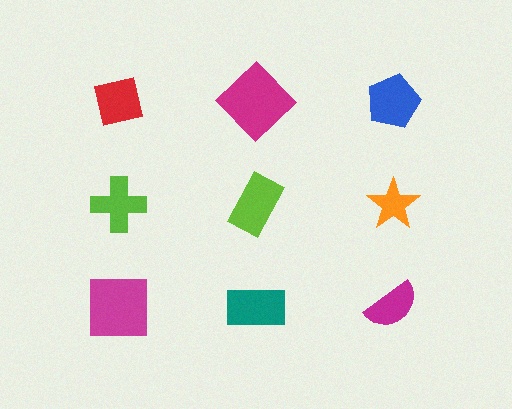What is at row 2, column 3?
An orange star.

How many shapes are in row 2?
3 shapes.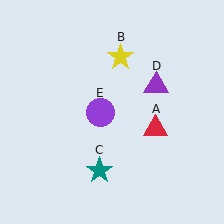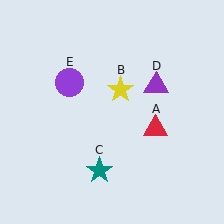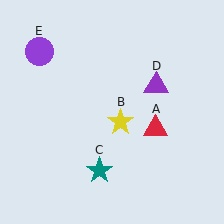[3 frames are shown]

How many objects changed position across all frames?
2 objects changed position: yellow star (object B), purple circle (object E).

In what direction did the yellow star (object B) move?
The yellow star (object B) moved down.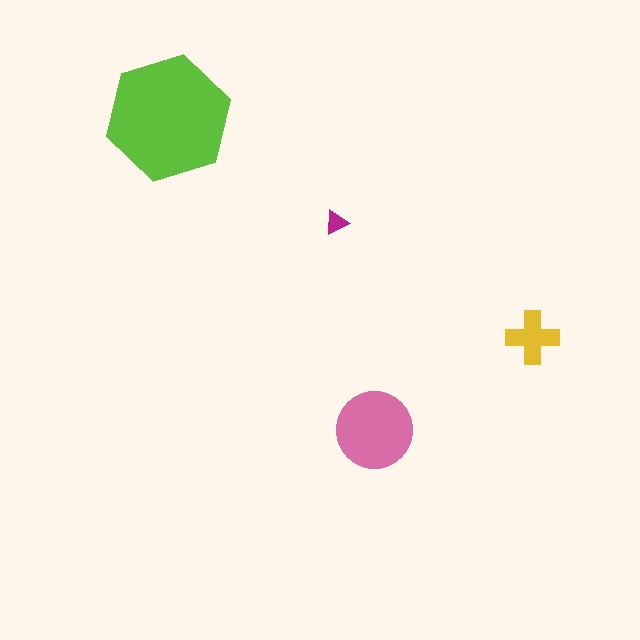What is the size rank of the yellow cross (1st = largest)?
3rd.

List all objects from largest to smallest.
The lime hexagon, the pink circle, the yellow cross, the magenta triangle.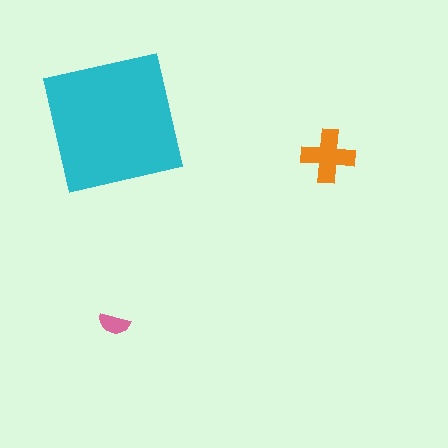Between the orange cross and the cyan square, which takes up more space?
The cyan square.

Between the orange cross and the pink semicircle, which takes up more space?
The orange cross.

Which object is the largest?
The cyan square.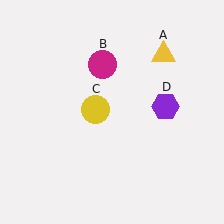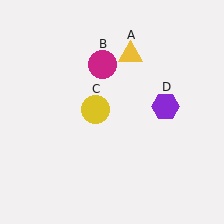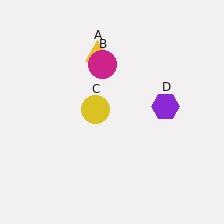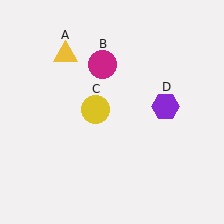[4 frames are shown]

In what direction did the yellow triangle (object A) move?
The yellow triangle (object A) moved left.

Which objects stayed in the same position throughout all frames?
Magenta circle (object B) and yellow circle (object C) and purple hexagon (object D) remained stationary.